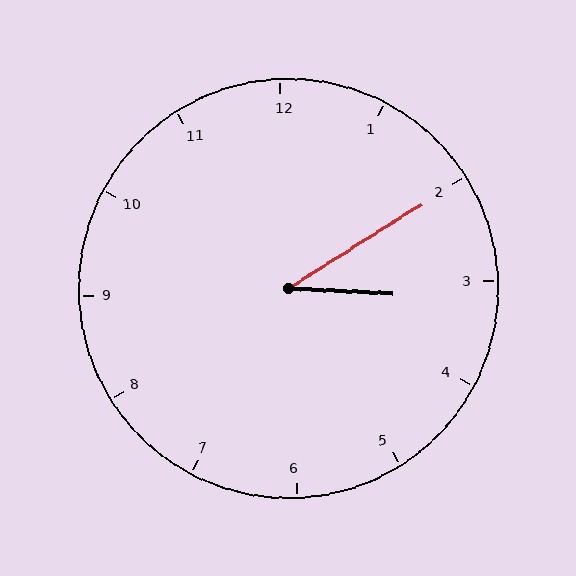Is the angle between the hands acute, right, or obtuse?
It is acute.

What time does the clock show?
3:10.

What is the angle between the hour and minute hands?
Approximately 35 degrees.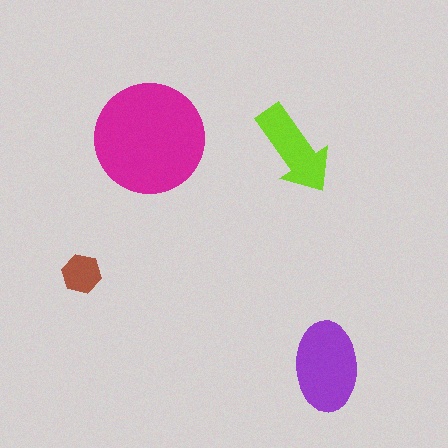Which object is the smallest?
The brown hexagon.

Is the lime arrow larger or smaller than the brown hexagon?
Larger.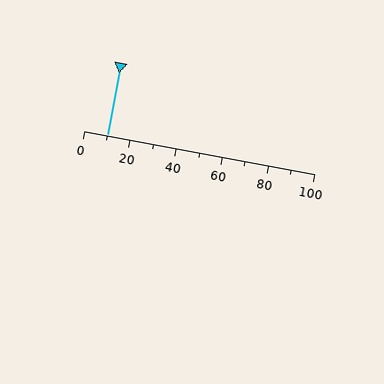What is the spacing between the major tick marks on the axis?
The major ticks are spaced 20 apart.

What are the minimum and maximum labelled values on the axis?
The axis runs from 0 to 100.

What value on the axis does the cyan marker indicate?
The marker indicates approximately 10.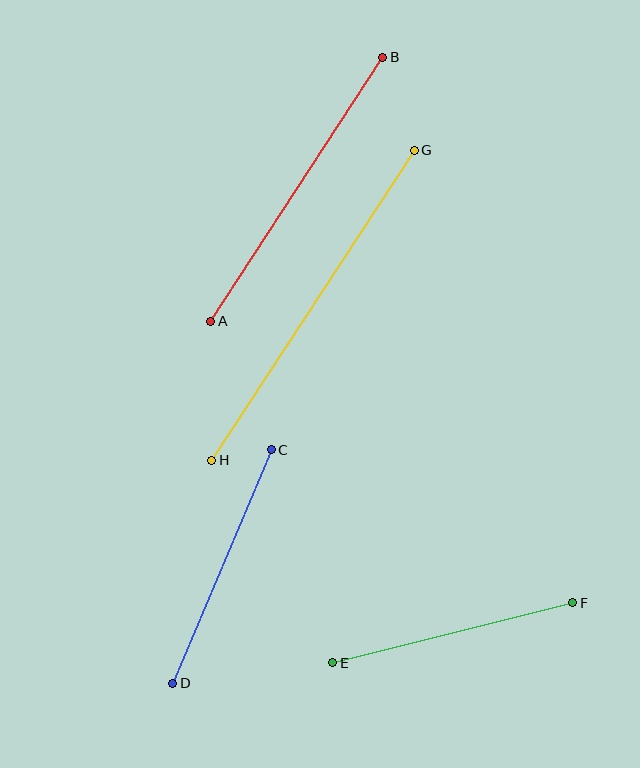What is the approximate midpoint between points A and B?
The midpoint is at approximately (297, 189) pixels.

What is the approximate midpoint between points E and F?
The midpoint is at approximately (453, 633) pixels.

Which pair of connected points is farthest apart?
Points G and H are farthest apart.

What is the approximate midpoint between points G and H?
The midpoint is at approximately (313, 305) pixels.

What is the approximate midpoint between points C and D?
The midpoint is at approximately (222, 566) pixels.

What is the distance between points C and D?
The distance is approximately 254 pixels.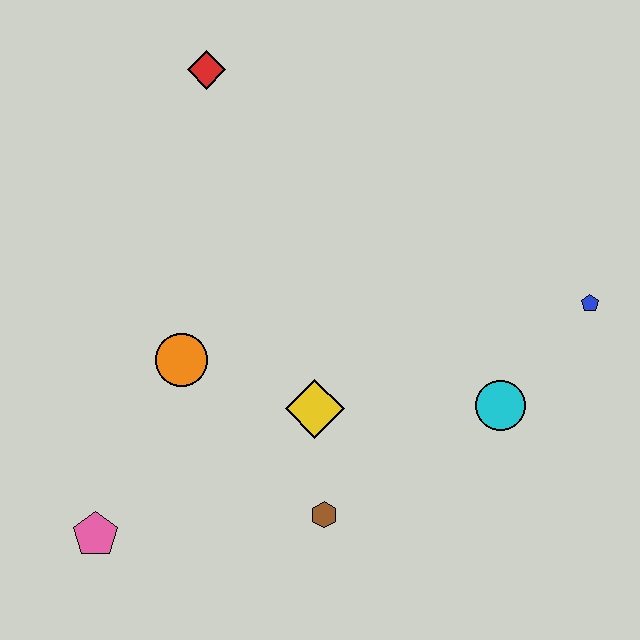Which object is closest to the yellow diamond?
The brown hexagon is closest to the yellow diamond.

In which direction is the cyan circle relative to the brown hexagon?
The cyan circle is to the right of the brown hexagon.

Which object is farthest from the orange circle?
The blue pentagon is farthest from the orange circle.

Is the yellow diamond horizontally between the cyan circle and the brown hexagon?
No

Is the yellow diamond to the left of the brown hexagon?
Yes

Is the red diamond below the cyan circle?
No